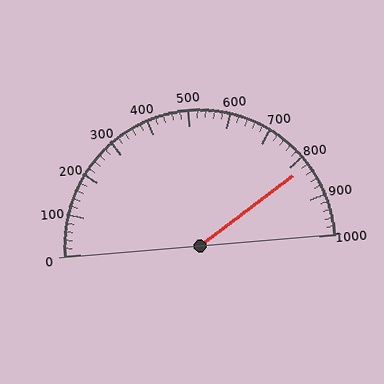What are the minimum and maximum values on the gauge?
The gauge ranges from 0 to 1000.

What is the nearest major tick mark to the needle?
The nearest major tick mark is 800.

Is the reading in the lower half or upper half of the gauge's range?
The reading is in the upper half of the range (0 to 1000).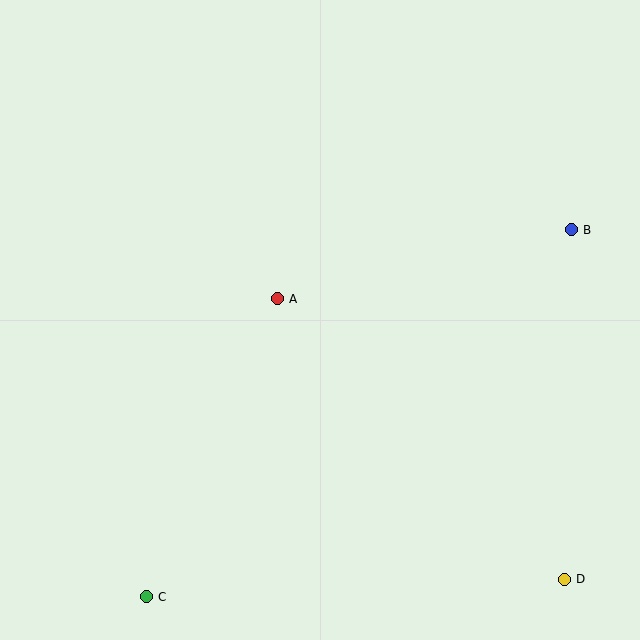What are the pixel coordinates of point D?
Point D is at (564, 579).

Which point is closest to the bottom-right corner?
Point D is closest to the bottom-right corner.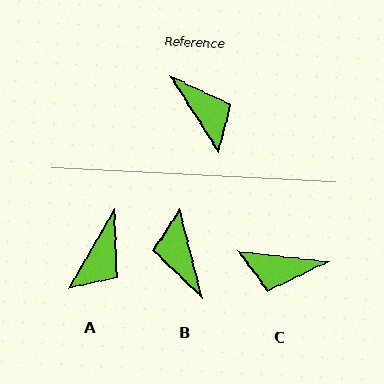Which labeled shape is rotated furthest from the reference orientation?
B, about 162 degrees away.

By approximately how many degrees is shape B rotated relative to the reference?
Approximately 162 degrees counter-clockwise.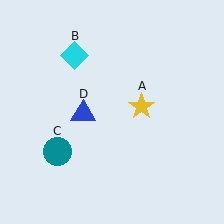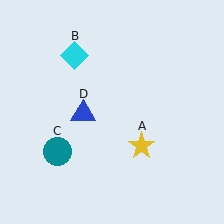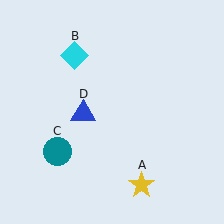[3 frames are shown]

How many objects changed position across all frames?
1 object changed position: yellow star (object A).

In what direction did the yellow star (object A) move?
The yellow star (object A) moved down.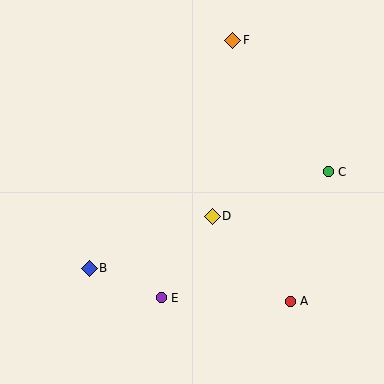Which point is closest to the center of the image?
Point D at (212, 216) is closest to the center.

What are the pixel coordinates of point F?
Point F is at (233, 40).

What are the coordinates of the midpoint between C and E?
The midpoint between C and E is at (245, 235).